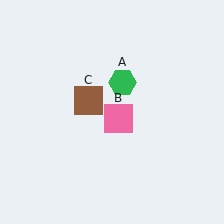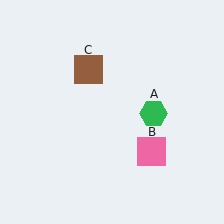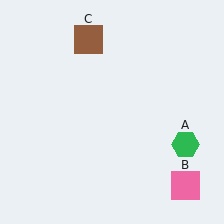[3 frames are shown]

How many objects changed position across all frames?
3 objects changed position: green hexagon (object A), pink square (object B), brown square (object C).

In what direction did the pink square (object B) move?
The pink square (object B) moved down and to the right.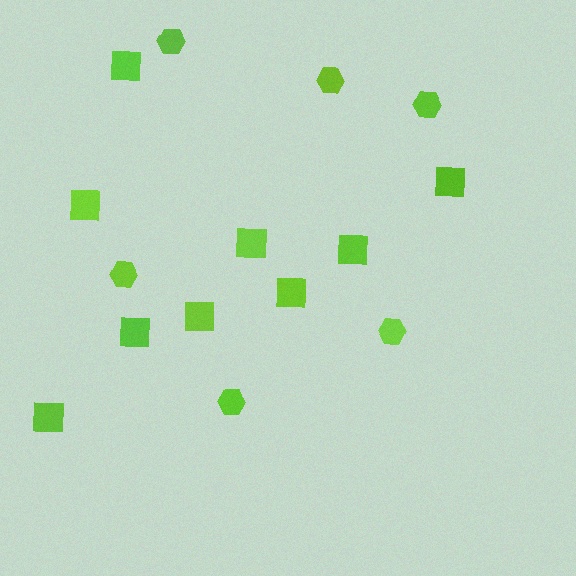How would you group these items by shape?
There are 2 groups: one group of squares (9) and one group of hexagons (6).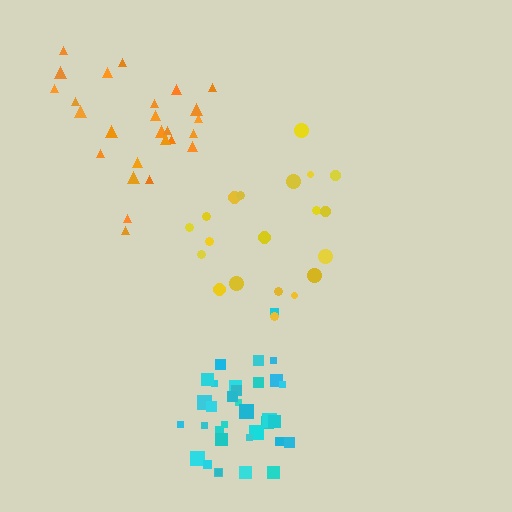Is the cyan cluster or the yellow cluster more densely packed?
Cyan.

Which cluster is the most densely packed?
Cyan.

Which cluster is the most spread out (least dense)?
Yellow.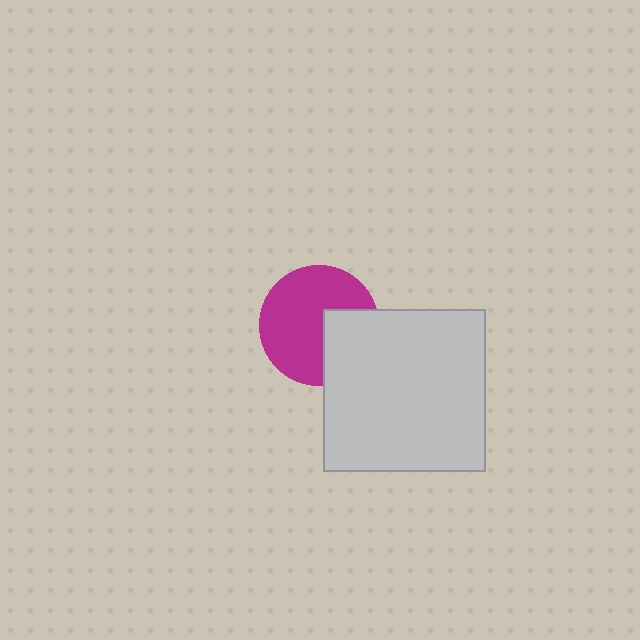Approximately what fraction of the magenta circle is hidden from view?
Roughly 30% of the magenta circle is hidden behind the light gray square.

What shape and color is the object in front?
The object in front is a light gray square.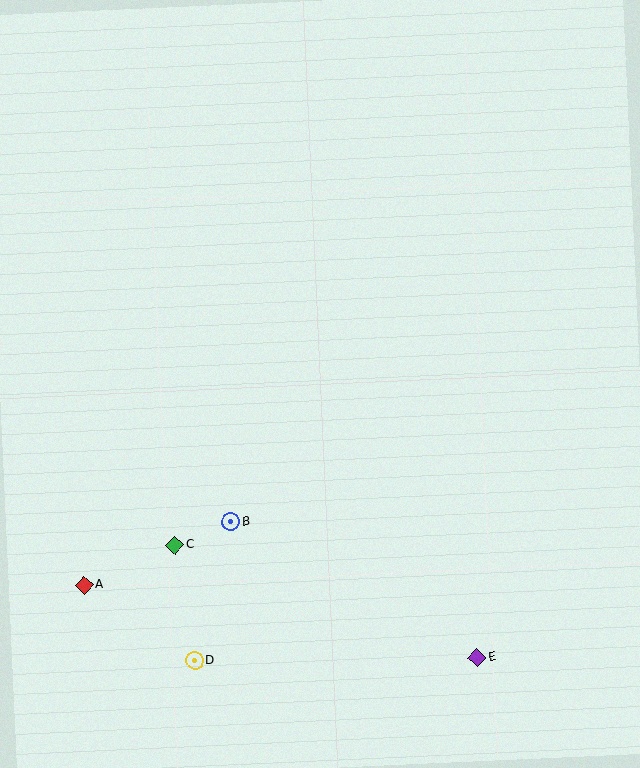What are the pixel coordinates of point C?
Point C is at (175, 545).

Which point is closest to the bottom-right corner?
Point E is closest to the bottom-right corner.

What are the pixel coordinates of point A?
Point A is at (84, 585).